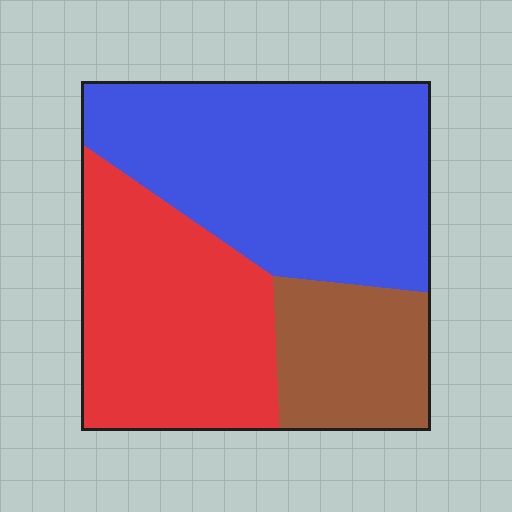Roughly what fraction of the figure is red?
Red takes up between a third and a half of the figure.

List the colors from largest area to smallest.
From largest to smallest: blue, red, brown.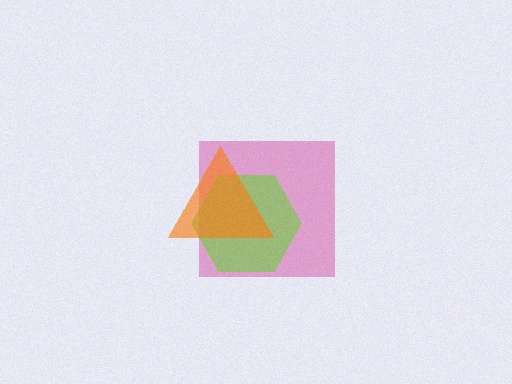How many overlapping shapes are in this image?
There are 3 overlapping shapes in the image.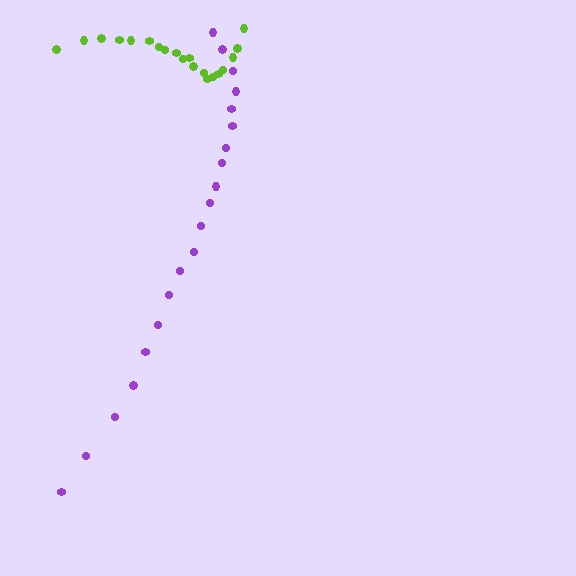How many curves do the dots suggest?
There are 2 distinct paths.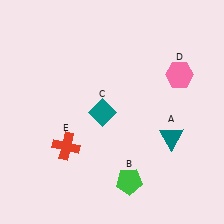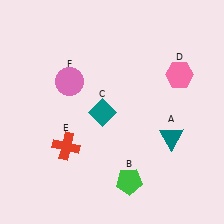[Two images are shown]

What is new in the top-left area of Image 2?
A pink circle (F) was added in the top-left area of Image 2.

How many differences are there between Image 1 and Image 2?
There is 1 difference between the two images.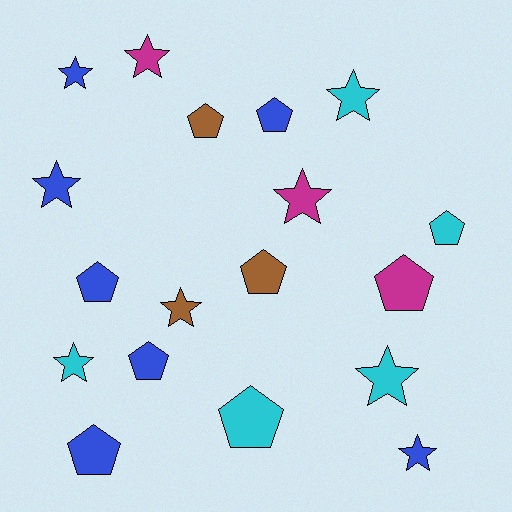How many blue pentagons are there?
There are 4 blue pentagons.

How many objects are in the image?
There are 18 objects.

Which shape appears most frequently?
Pentagon, with 9 objects.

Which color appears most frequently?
Blue, with 7 objects.